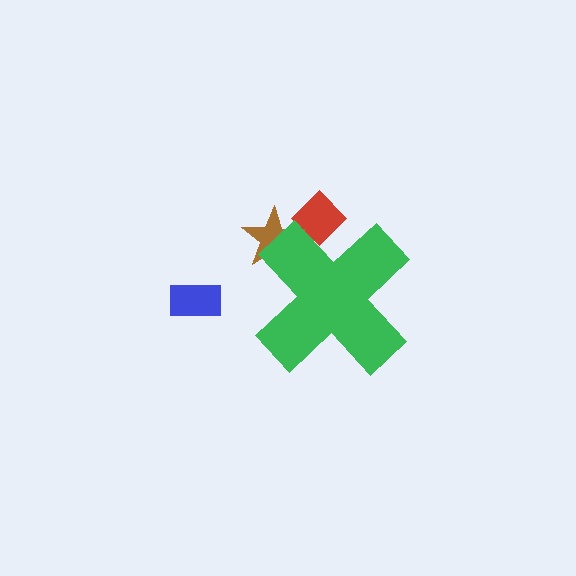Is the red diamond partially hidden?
Yes, the red diamond is partially hidden behind the green cross.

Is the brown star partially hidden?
Yes, the brown star is partially hidden behind the green cross.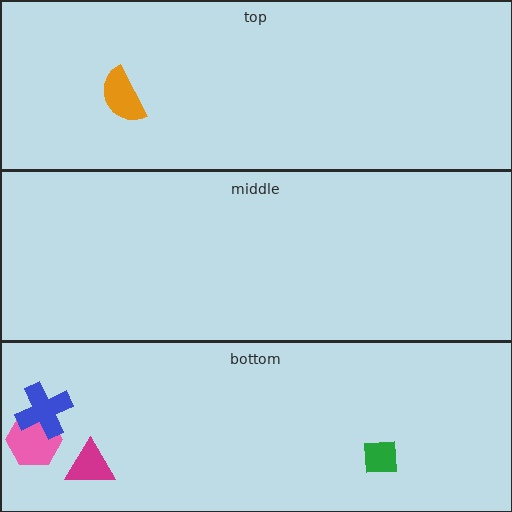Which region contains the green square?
The bottom region.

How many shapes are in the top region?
1.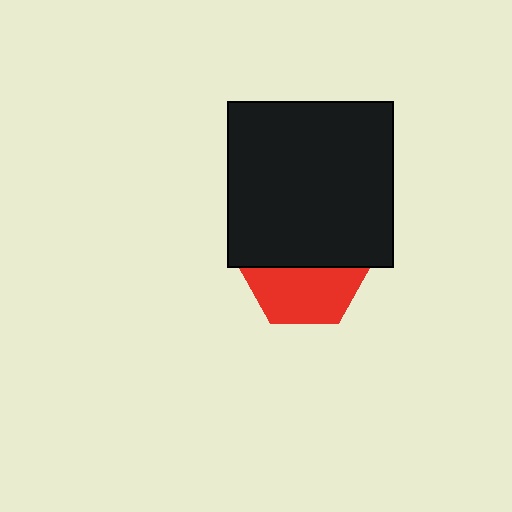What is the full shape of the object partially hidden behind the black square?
The partially hidden object is a red hexagon.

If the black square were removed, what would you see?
You would see the complete red hexagon.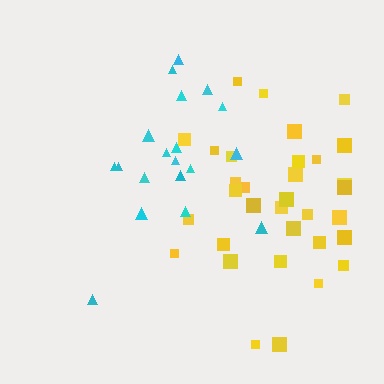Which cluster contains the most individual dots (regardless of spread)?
Yellow (34).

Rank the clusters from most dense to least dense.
yellow, cyan.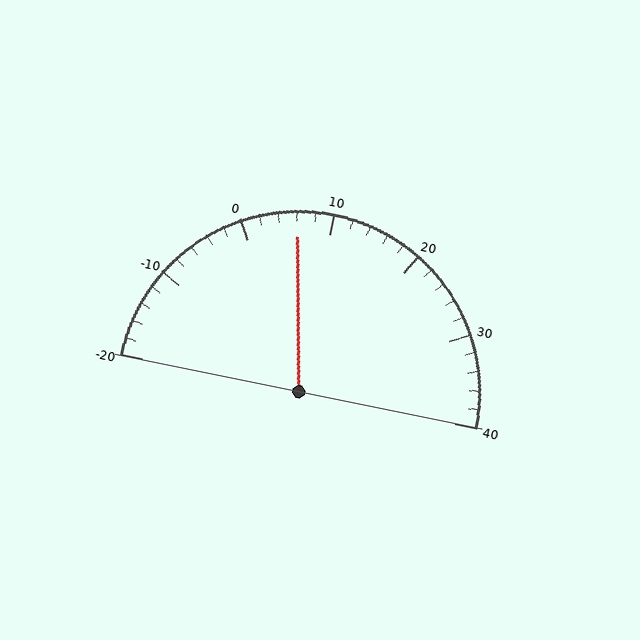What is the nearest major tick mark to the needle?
The nearest major tick mark is 10.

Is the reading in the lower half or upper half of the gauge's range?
The reading is in the lower half of the range (-20 to 40).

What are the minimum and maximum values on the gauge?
The gauge ranges from -20 to 40.